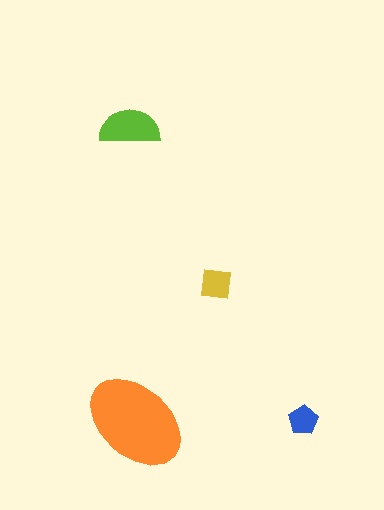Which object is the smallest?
The blue pentagon.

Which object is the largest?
The orange ellipse.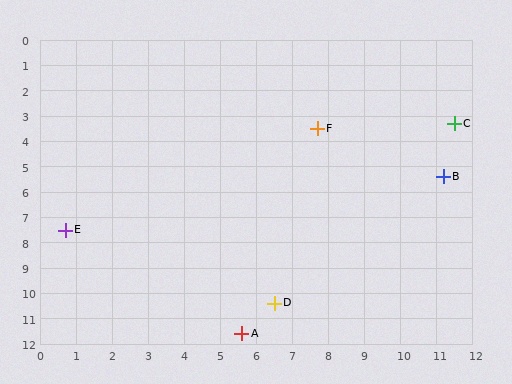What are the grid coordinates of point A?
Point A is at approximately (5.6, 11.6).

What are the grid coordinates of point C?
Point C is at approximately (11.5, 3.3).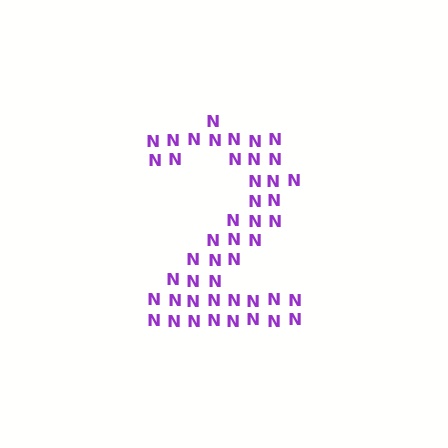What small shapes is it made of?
It is made of small letter N's.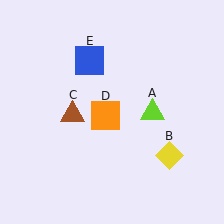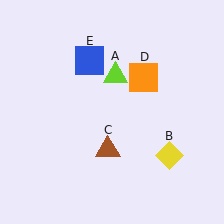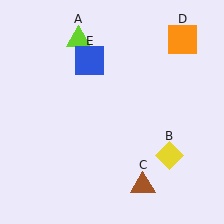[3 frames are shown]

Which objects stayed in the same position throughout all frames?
Yellow diamond (object B) and blue square (object E) remained stationary.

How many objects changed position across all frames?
3 objects changed position: lime triangle (object A), brown triangle (object C), orange square (object D).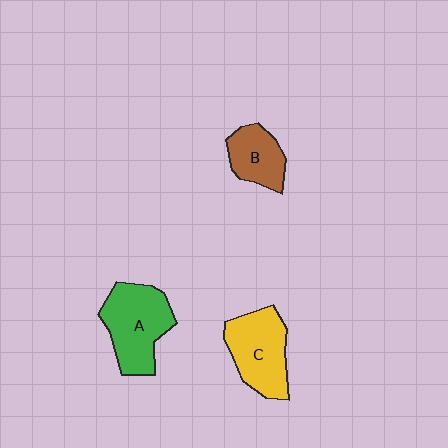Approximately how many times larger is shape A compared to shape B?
Approximately 1.7 times.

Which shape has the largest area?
Shape A (green).